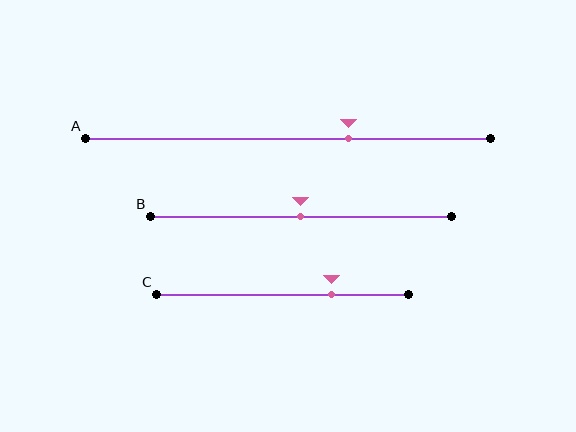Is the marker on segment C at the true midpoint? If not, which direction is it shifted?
No, the marker on segment C is shifted to the right by about 19% of the segment length.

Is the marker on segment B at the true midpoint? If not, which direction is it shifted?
Yes, the marker on segment B is at the true midpoint.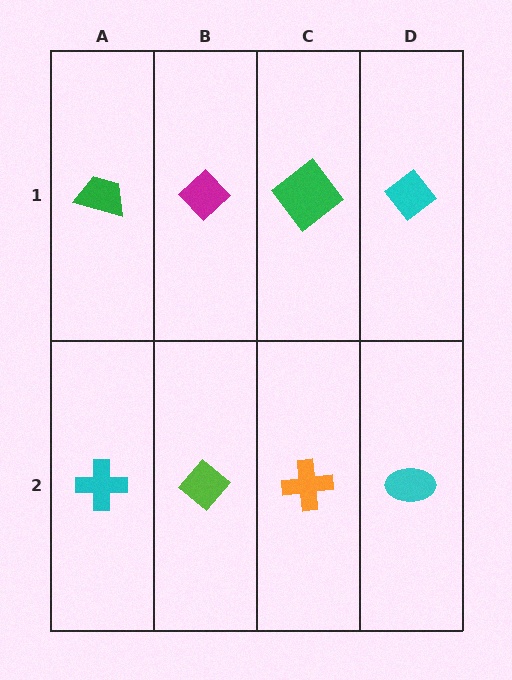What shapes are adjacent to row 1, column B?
A lime diamond (row 2, column B), a green trapezoid (row 1, column A), a green diamond (row 1, column C).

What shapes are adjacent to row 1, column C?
An orange cross (row 2, column C), a magenta diamond (row 1, column B), a cyan diamond (row 1, column D).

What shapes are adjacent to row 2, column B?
A magenta diamond (row 1, column B), a cyan cross (row 2, column A), an orange cross (row 2, column C).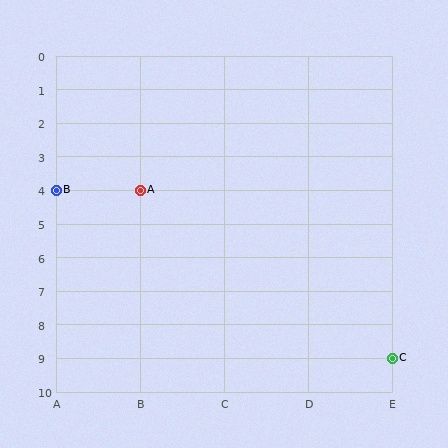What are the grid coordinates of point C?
Point C is at grid coordinates (E, 9).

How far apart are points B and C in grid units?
Points B and C are 4 columns and 5 rows apart (about 6.4 grid units diagonally).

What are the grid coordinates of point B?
Point B is at grid coordinates (A, 4).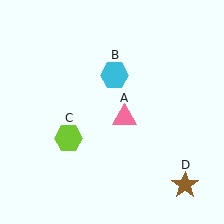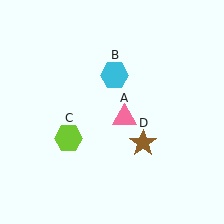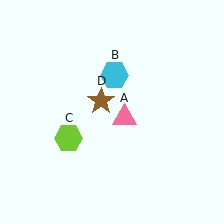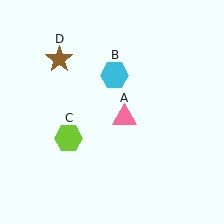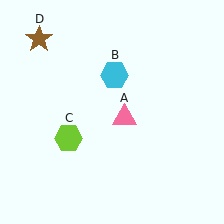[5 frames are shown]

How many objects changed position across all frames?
1 object changed position: brown star (object D).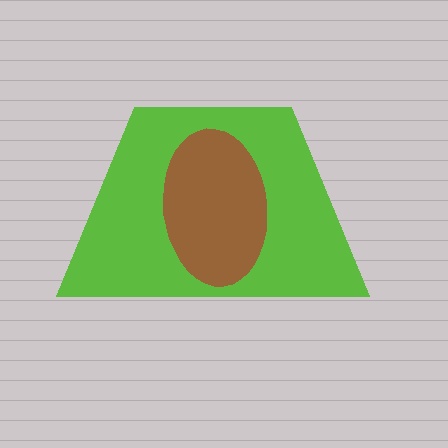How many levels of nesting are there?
2.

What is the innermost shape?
The brown ellipse.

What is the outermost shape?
The lime trapezoid.